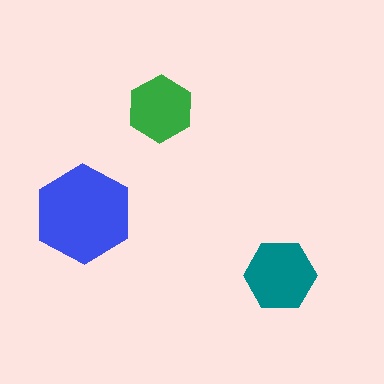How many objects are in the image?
There are 3 objects in the image.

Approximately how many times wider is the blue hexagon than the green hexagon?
About 1.5 times wider.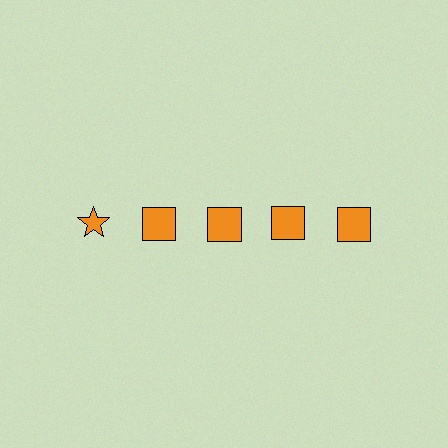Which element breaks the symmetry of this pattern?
The orange star in the top row, leftmost column breaks the symmetry. All other shapes are orange squares.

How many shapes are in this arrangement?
There are 5 shapes arranged in a grid pattern.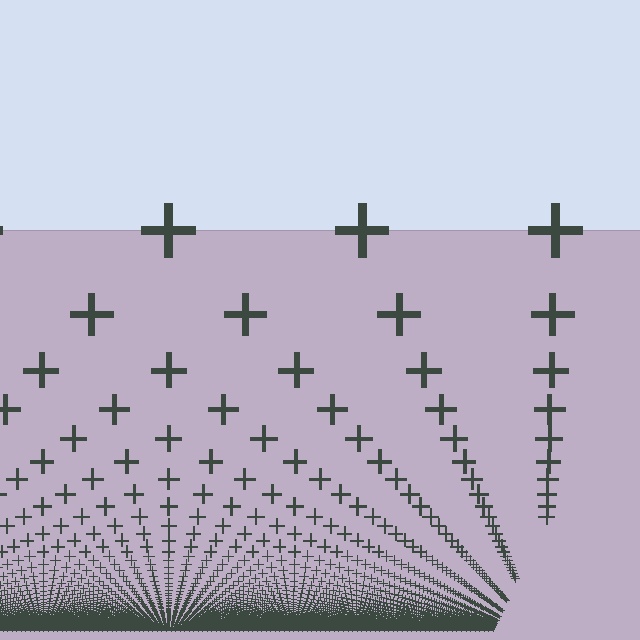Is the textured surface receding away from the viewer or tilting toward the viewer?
The surface appears to tilt toward the viewer. Texture elements get larger and sparser toward the top.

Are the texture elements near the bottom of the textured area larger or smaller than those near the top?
Smaller. The gradient is inverted — elements near the bottom are smaller and denser.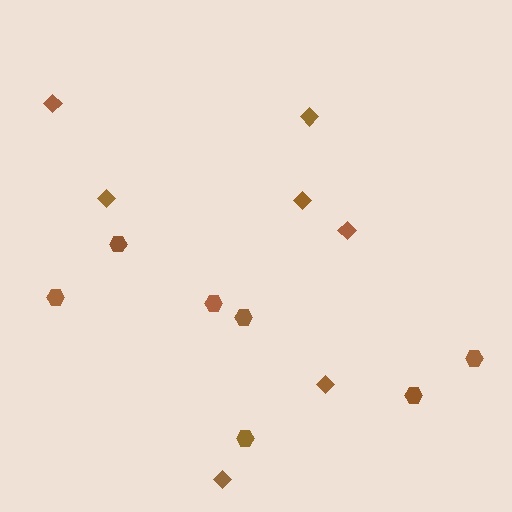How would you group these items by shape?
There are 2 groups: one group of diamonds (7) and one group of hexagons (7).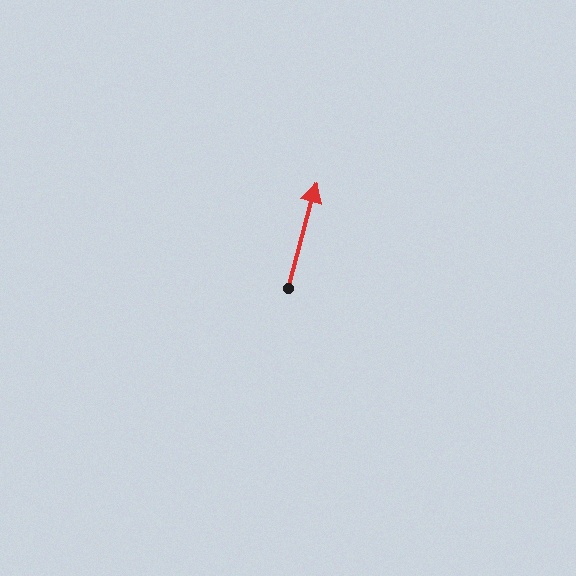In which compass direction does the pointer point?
North.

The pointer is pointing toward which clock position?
Roughly 1 o'clock.